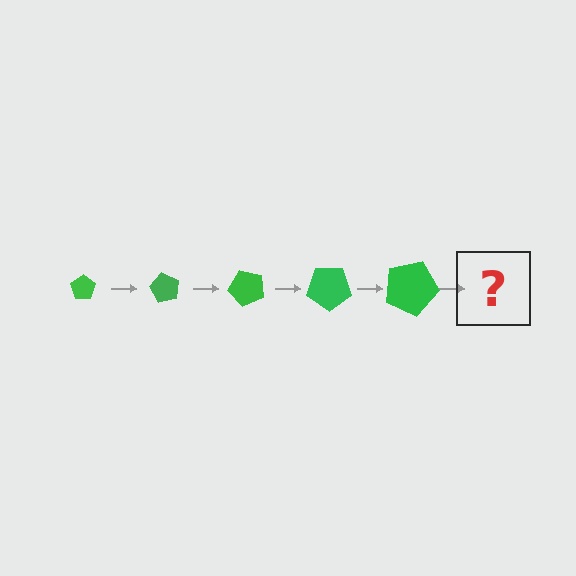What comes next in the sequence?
The next element should be a pentagon, larger than the previous one and rotated 300 degrees from the start.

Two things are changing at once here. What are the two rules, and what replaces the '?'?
The two rules are that the pentagon grows larger each step and it rotates 60 degrees each step. The '?' should be a pentagon, larger than the previous one and rotated 300 degrees from the start.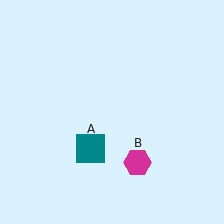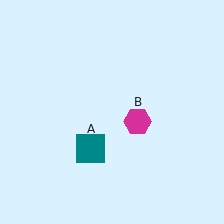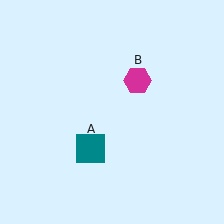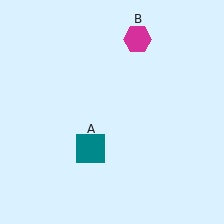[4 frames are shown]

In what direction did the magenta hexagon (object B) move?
The magenta hexagon (object B) moved up.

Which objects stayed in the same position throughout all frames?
Teal square (object A) remained stationary.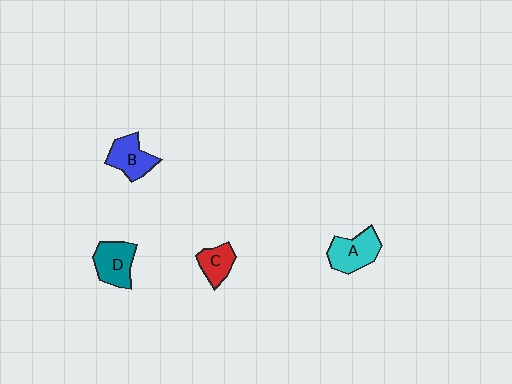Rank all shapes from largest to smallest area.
From largest to smallest: A (cyan), D (teal), B (blue), C (red).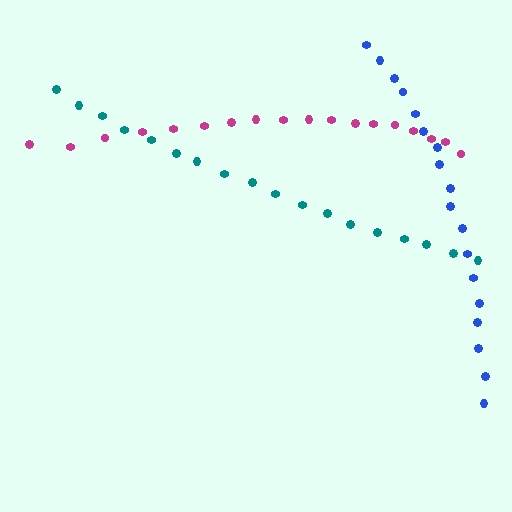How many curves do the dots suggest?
There are 3 distinct paths.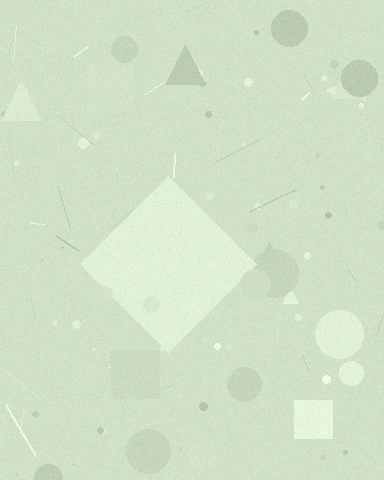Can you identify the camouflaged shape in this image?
The camouflaged shape is a diamond.